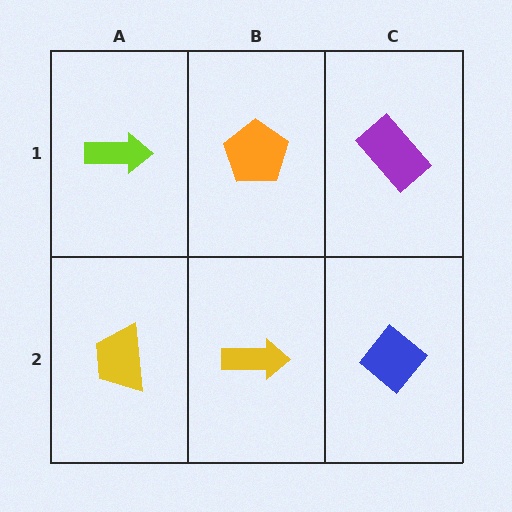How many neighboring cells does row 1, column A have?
2.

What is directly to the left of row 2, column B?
A yellow trapezoid.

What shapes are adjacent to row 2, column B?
An orange pentagon (row 1, column B), a yellow trapezoid (row 2, column A), a blue diamond (row 2, column C).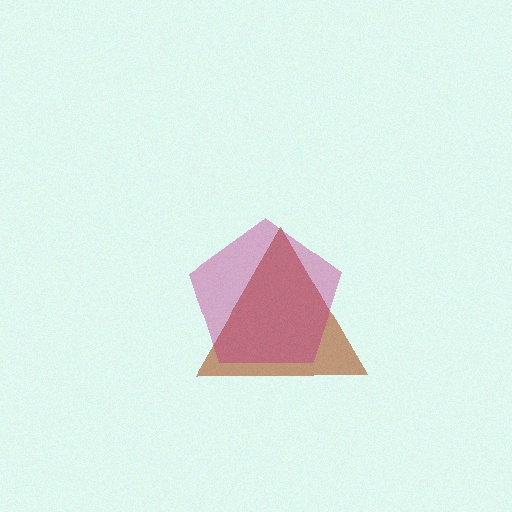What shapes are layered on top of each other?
The layered shapes are: a brown triangle, a magenta pentagon.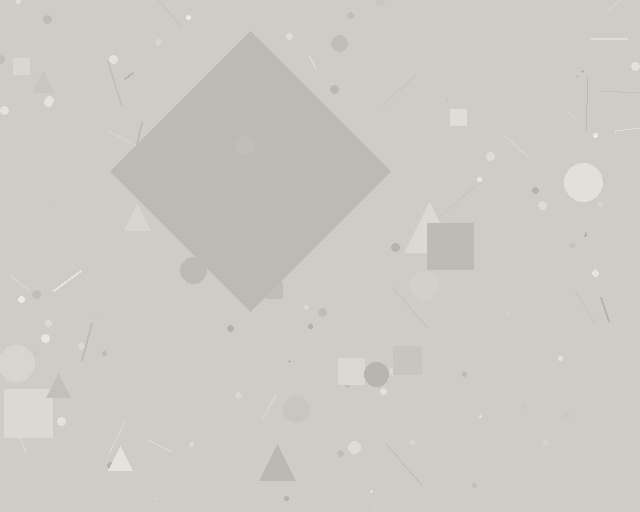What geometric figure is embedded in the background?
A diamond is embedded in the background.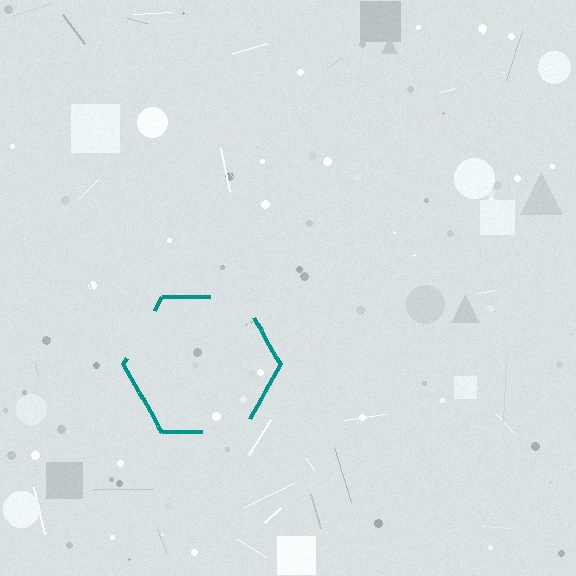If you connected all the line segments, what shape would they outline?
They would outline a hexagon.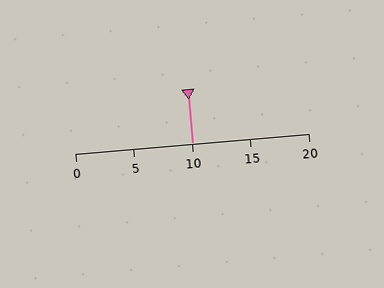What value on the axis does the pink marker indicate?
The marker indicates approximately 10.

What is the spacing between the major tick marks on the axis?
The major ticks are spaced 5 apart.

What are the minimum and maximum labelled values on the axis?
The axis runs from 0 to 20.